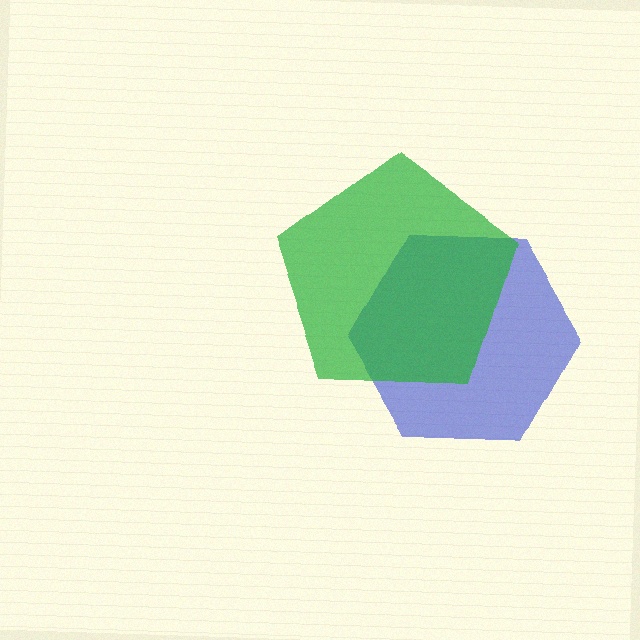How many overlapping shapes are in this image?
There are 2 overlapping shapes in the image.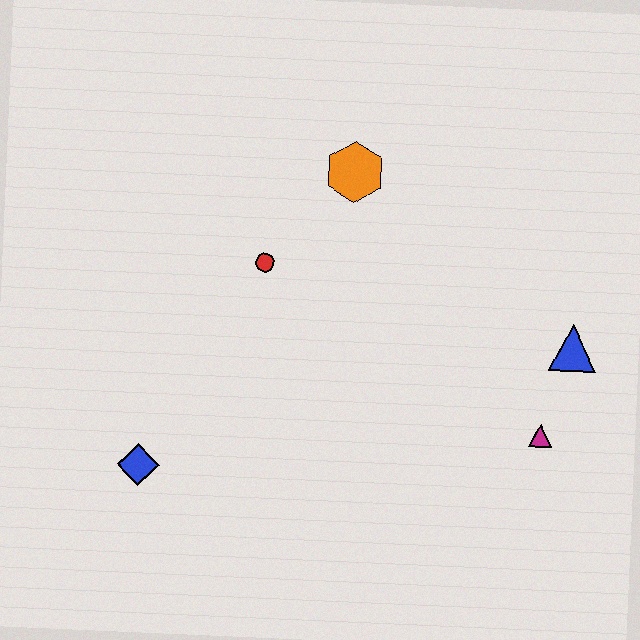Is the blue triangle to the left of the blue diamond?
No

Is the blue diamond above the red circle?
No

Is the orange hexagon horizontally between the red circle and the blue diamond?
No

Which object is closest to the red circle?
The orange hexagon is closest to the red circle.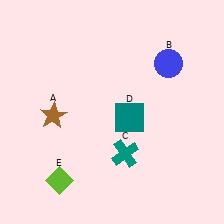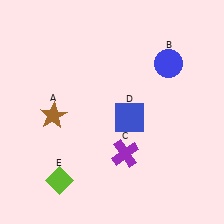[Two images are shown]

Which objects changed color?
C changed from teal to purple. D changed from teal to blue.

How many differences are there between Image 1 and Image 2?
There are 2 differences between the two images.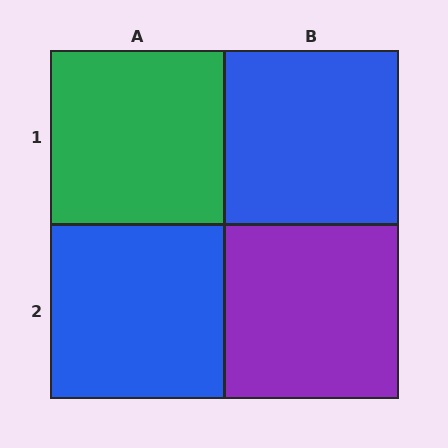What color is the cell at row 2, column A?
Blue.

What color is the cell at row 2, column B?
Purple.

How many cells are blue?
2 cells are blue.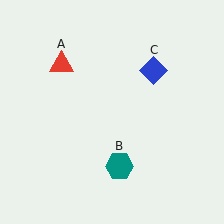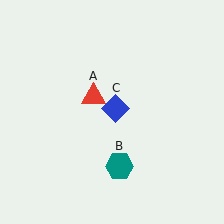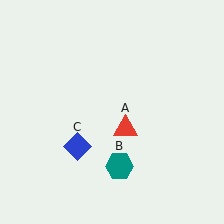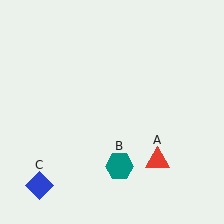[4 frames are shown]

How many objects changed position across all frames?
2 objects changed position: red triangle (object A), blue diamond (object C).